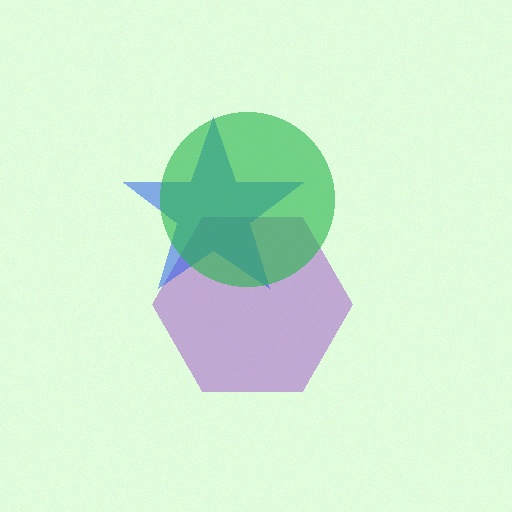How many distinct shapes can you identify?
There are 3 distinct shapes: a purple hexagon, a blue star, a green circle.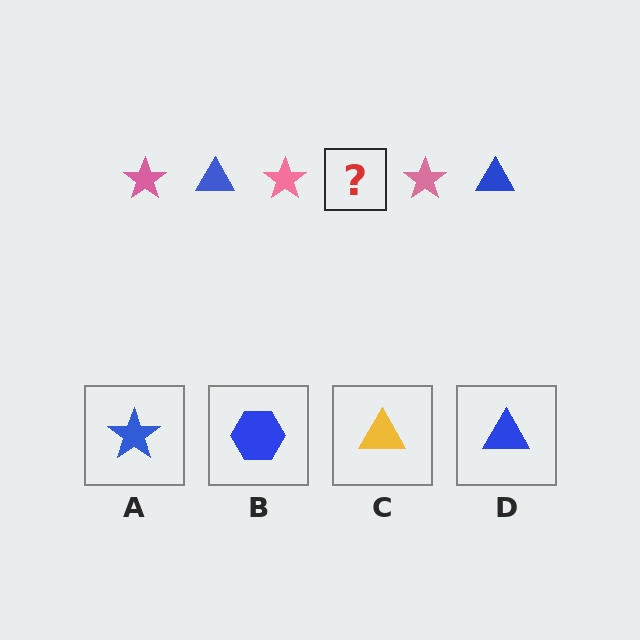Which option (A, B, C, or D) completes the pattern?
D.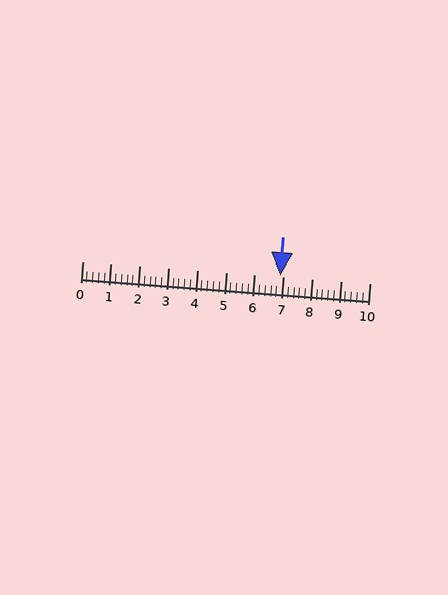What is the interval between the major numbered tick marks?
The major tick marks are spaced 1 units apart.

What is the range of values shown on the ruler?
The ruler shows values from 0 to 10.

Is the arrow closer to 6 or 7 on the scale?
The arrow is closer to 7.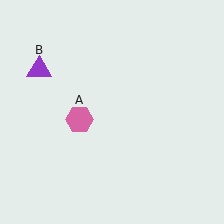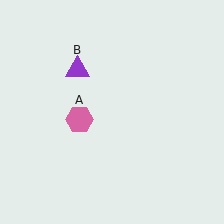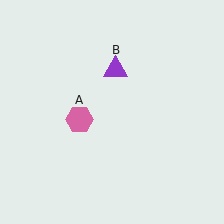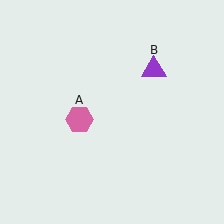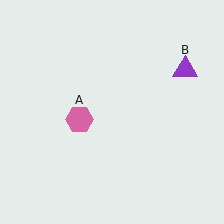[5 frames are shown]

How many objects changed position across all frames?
1 object changed position: purple triangle (object B).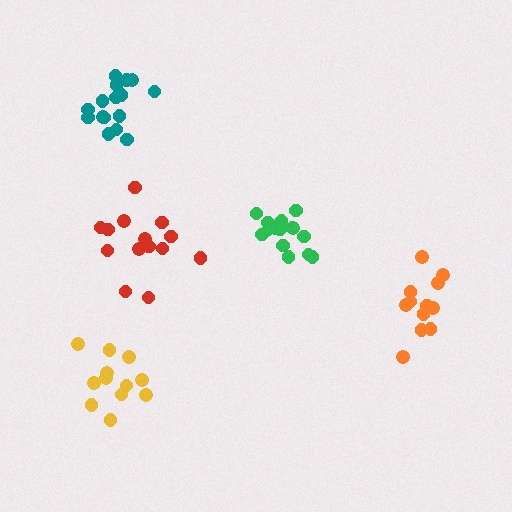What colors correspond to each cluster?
The clusters are colored: yellow, green, red, orange, teal.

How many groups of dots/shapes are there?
There are 5 groups.